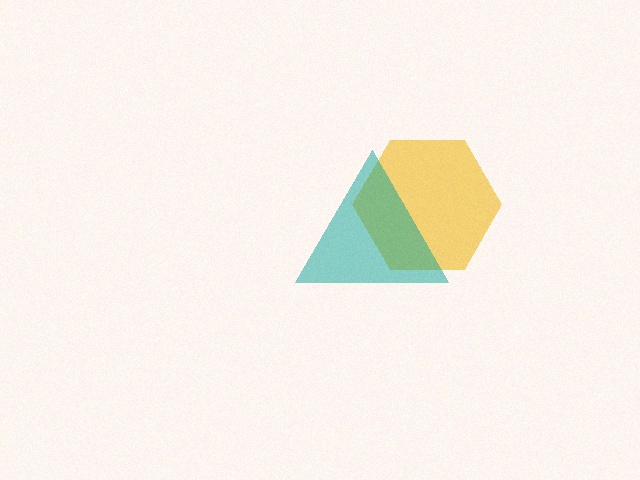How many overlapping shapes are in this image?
There are 2 overlapping shapes in the image.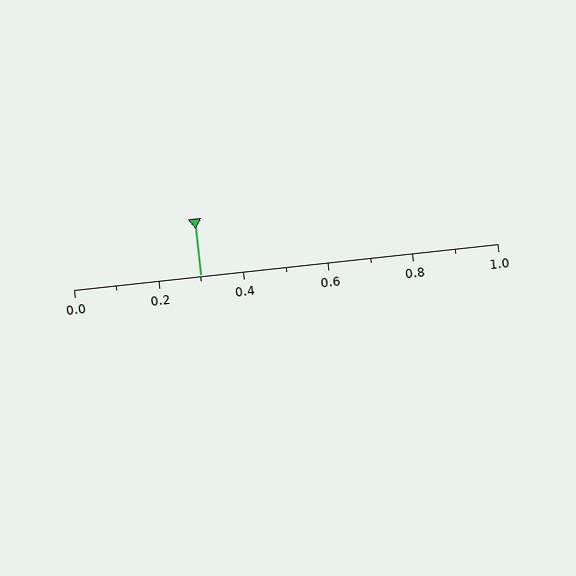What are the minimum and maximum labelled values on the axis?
The axis runs from 0.0 to 1.0.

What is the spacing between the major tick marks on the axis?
The major ticks are spaced 0.2 apart.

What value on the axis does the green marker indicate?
The marker indicates approximately 0.3.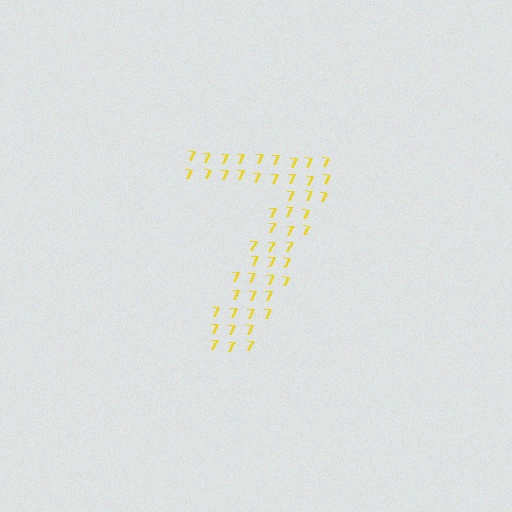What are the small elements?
The small elements are digit 7's.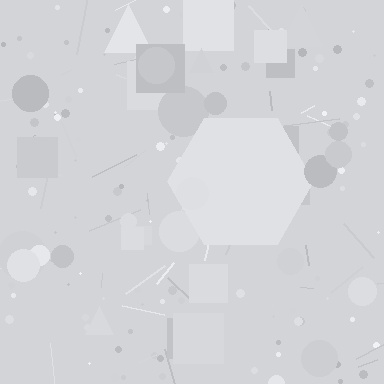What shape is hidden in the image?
A hexagon is hidden in the image.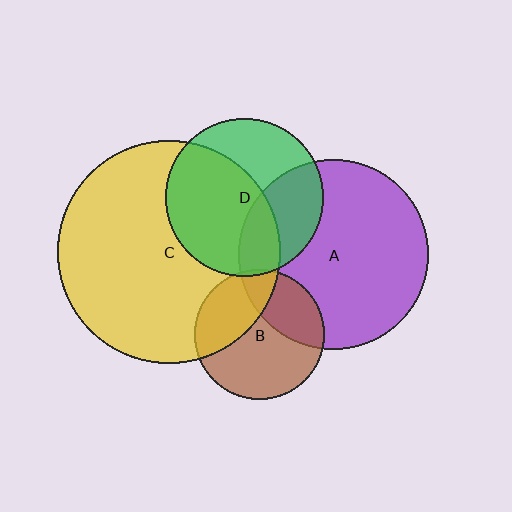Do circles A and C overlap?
Yes.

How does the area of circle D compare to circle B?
Approximately 1.5 times.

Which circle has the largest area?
Circle C (yellow).